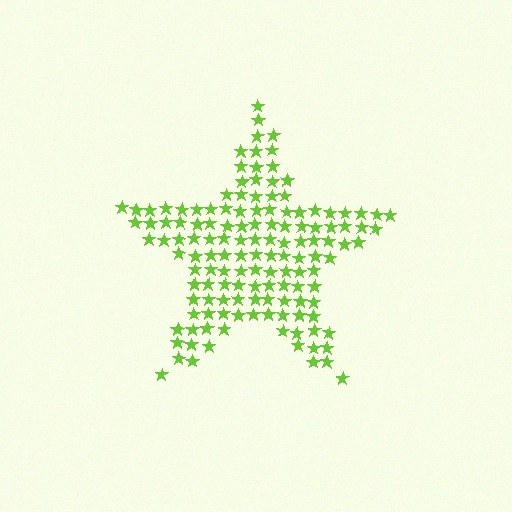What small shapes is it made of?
It is made of small stars.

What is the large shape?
The large shape is a star.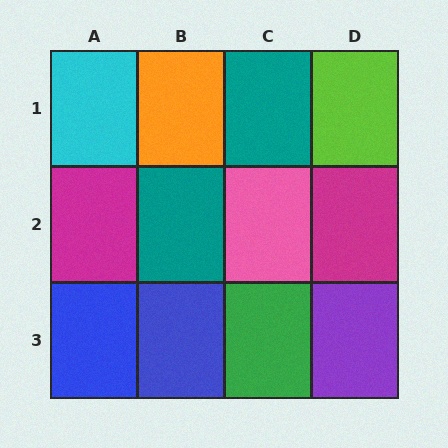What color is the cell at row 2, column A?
Magenta.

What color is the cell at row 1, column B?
Orange.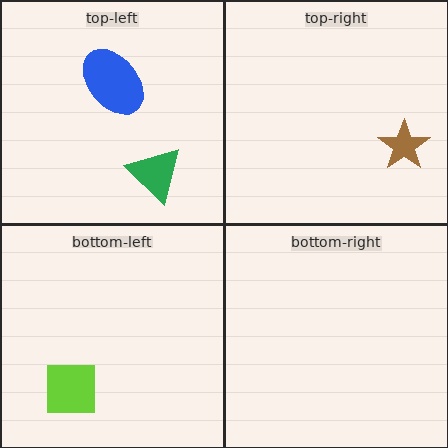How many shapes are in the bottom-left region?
1.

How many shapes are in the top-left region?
2.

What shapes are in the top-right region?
The brown star.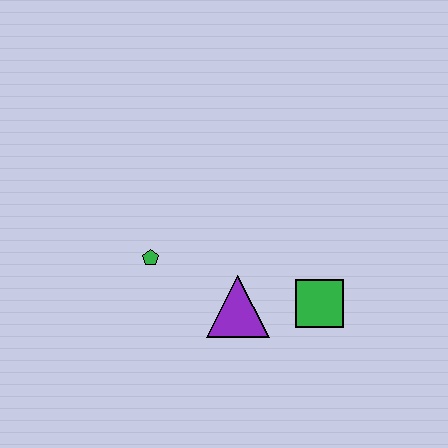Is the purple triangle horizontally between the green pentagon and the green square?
Yes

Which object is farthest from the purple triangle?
The green pentagon is farthest from the purple triangle.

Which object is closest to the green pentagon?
The purple triangle is closest to the green pentagon.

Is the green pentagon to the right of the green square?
No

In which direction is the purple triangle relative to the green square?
The purple triangle is to the left of the green square.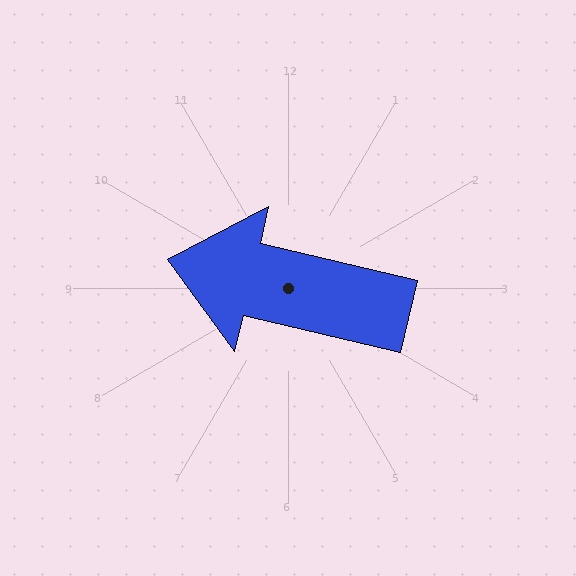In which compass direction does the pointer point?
West.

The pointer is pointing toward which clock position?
Roughly 9 o'clock.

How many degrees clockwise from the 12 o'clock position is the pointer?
Approximately 283 degrees.